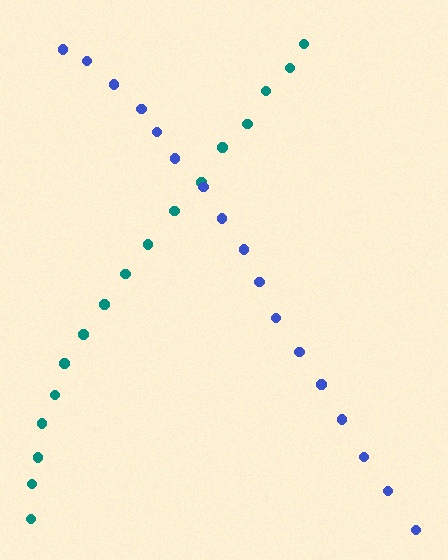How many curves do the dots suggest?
There are 2 distinct paths.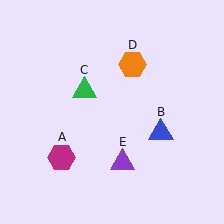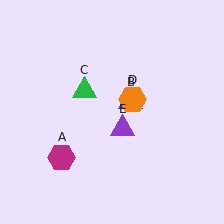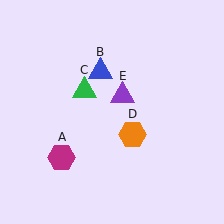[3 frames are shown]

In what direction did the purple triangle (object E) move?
The purple triangle (object E) moved up.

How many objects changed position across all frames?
3 objects changed position: blue triangle (object B), orange hexagon (object D), purple triangle (object E).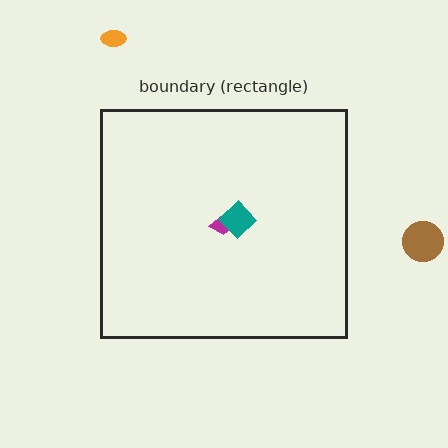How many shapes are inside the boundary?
2 inside, 2 outside.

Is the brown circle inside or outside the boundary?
Outside.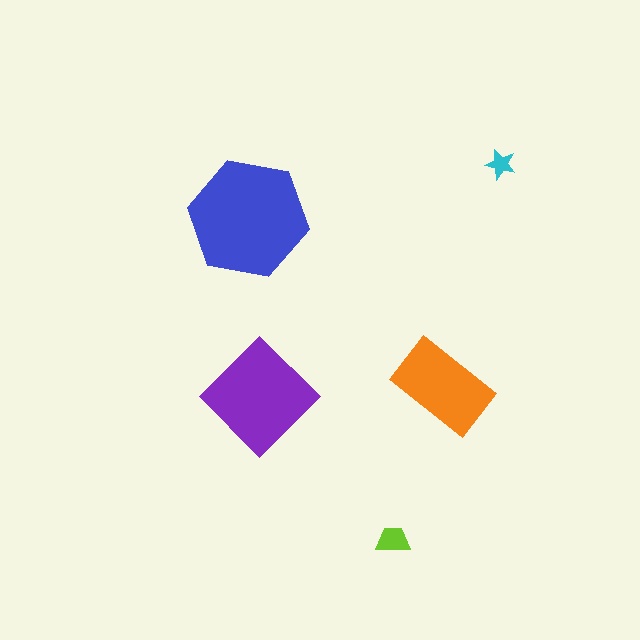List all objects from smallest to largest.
The cyan star, the lime trapezoid, the orange rectangle, the purple diamond, the blue hexagon.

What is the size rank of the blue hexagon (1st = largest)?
1st.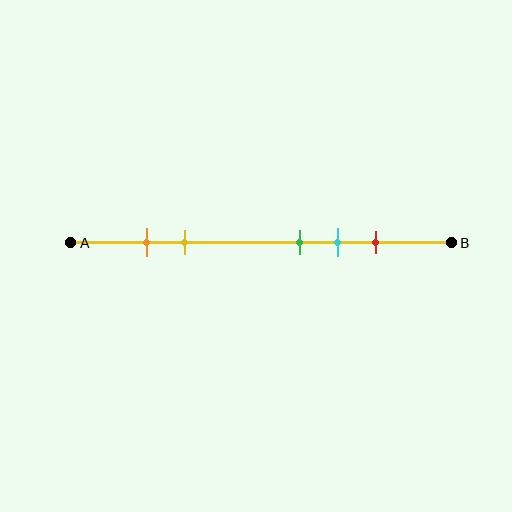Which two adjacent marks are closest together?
The orange and yellow marks are the closest adjacent pair.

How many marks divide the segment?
There are 5 marks dividing the segment.